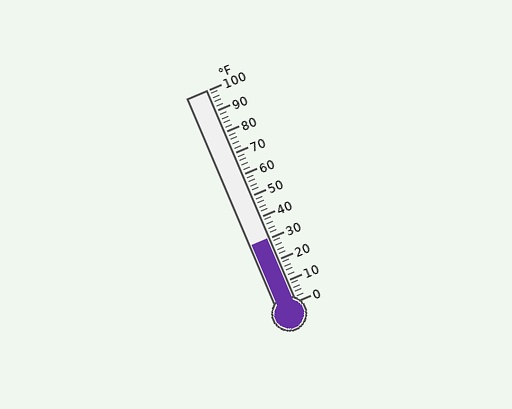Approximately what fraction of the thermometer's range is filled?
The thermometer is filled to approximately 30% of its range.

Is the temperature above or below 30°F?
The temperature is at 30°F.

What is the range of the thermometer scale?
The thermometer scale ranges from 0°F to 100°F.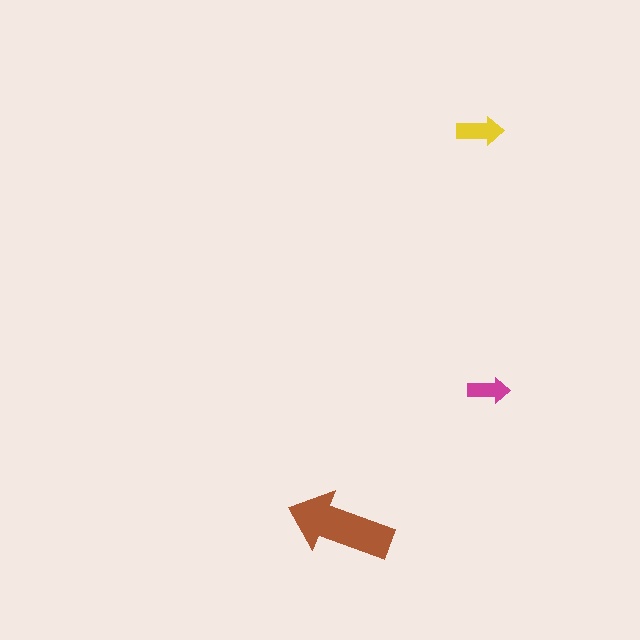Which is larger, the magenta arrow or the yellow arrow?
The yellow one.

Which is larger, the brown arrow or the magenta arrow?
The brown one.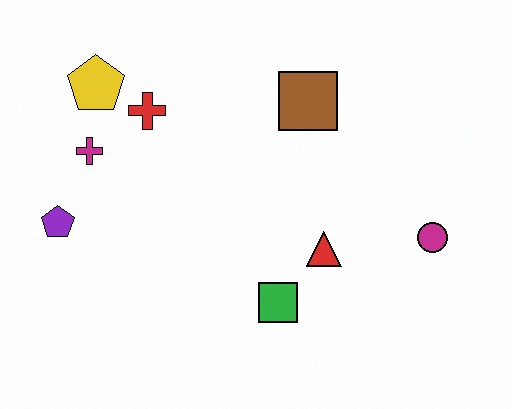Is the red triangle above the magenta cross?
No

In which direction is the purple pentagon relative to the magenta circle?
The purple pentagon is to the left of the magenta circle.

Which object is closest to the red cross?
The yellow pentagon is closest to the red cross.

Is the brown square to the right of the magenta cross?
Yes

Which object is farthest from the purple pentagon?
The magenta circle is farthest from the purple pentagon.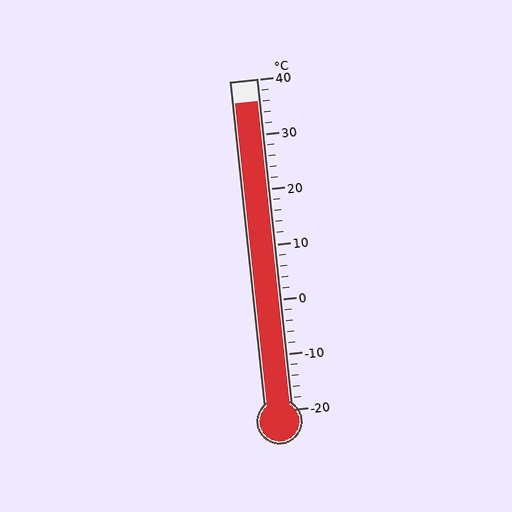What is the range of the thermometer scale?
The thermometer scale ranges from -20°C to 40°C.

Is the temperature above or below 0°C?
The temperature is above 0°C.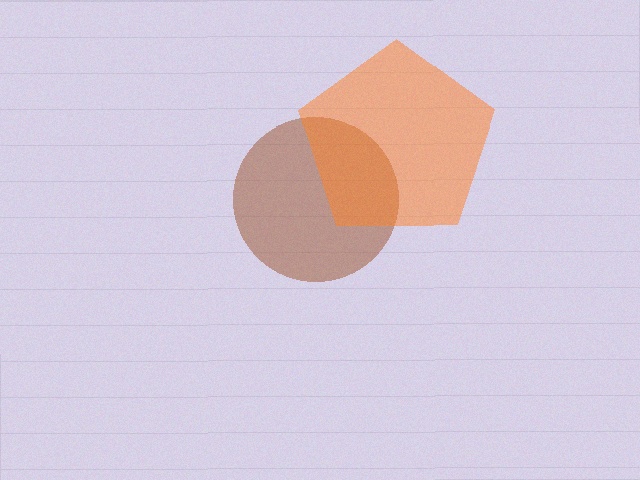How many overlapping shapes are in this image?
There are 2 overlapping shapes in the image.